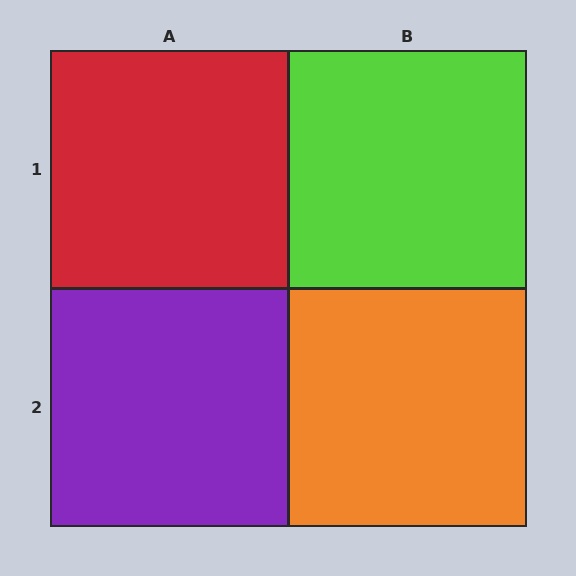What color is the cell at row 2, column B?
Orange.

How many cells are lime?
1 cell is lime.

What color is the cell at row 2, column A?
Purple.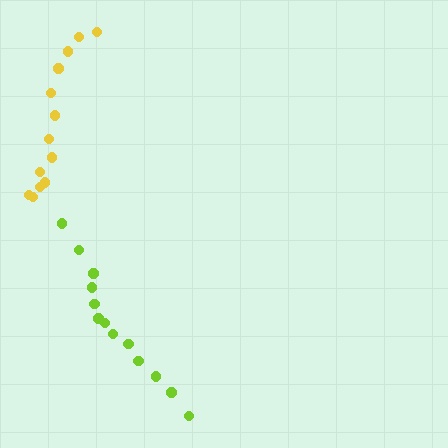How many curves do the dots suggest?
There are 2 distinct paths.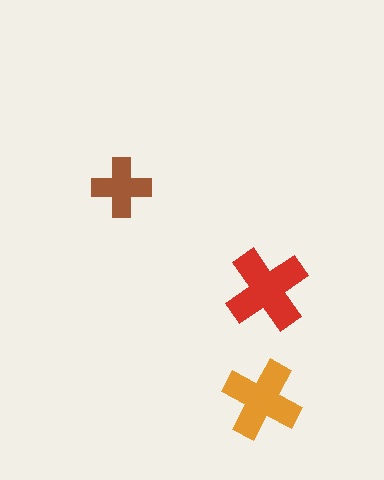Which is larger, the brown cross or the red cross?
The red one.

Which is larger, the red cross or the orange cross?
The red one.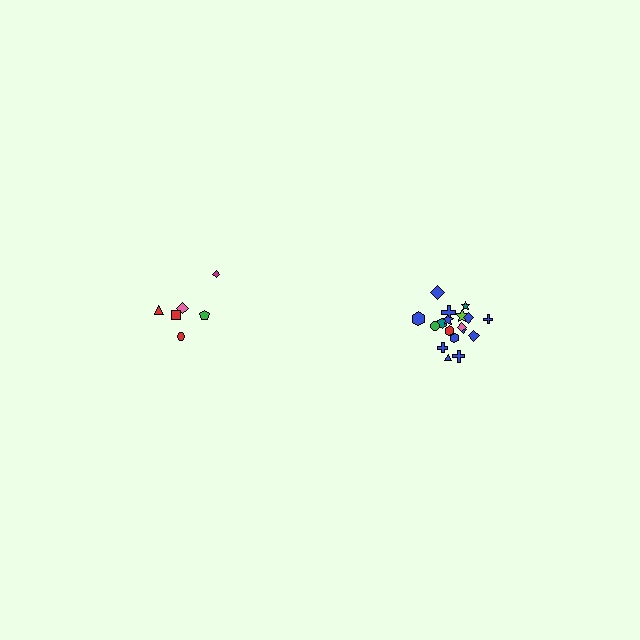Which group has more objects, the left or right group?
The right group.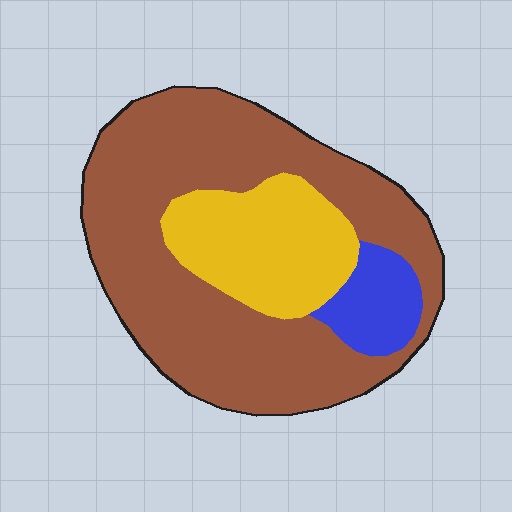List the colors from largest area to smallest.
From largest to smallest: brown, yellow, blue.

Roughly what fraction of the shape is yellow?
Yellow covers 23% of the shape.